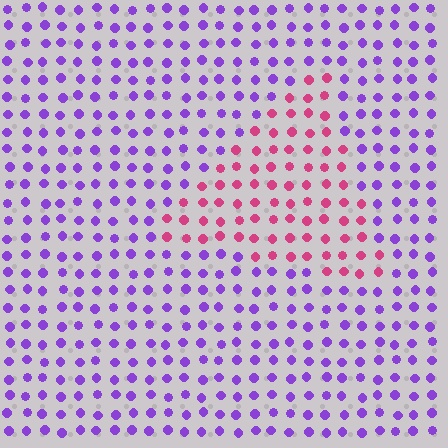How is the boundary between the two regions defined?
The boundary is defined purely by a slight shift in hue (about 63 degrees). Spacing, size, and orientation are identical on both sides.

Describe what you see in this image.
The image is filled with small purple elements in a uniform arrangement. A triangle-shaped region is visible where the elements are tinted to a slightly different hue, forming a subtle color boundary.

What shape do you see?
I see a triangle.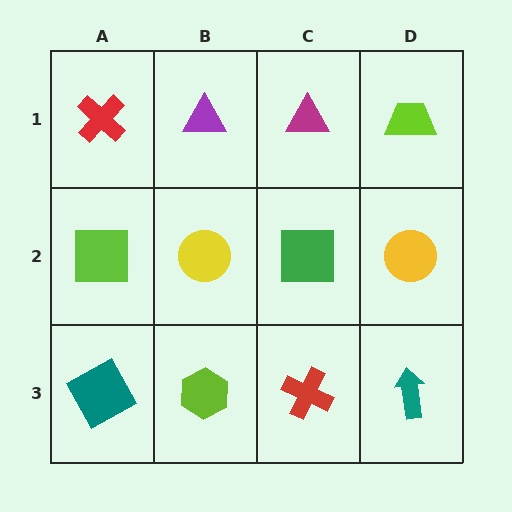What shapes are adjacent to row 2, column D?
A lime trapezoid (row 1, column D), a teal arrow (row 3, column D), a green square (row 2, column C).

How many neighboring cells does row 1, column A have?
2.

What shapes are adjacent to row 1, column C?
A green square (row 2, column C), a purple triangle (row 1, column B), a lime trapezoid (row 1, column D).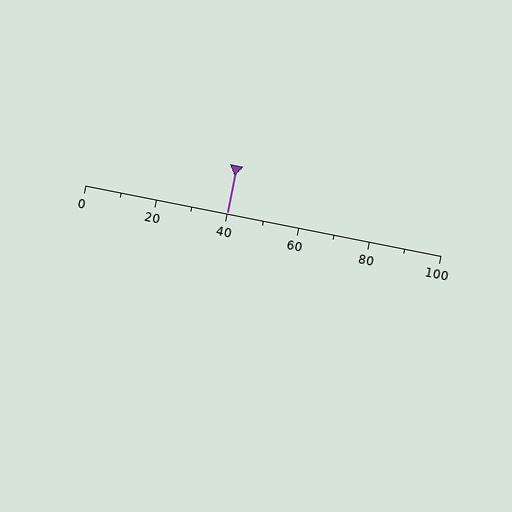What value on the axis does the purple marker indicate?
The marker indicates approximately 40.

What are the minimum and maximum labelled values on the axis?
The axis runs from 0 to 100.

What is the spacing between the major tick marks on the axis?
The major ticks are spaced 20 apart.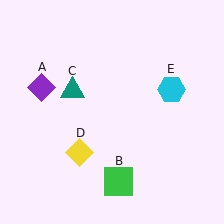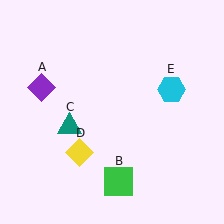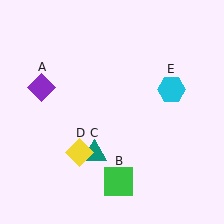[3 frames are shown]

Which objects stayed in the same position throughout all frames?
Purple diamond (object A) and green square (object B) and yellow diamond (object D) and cyan hexagon (object E) remained stationary.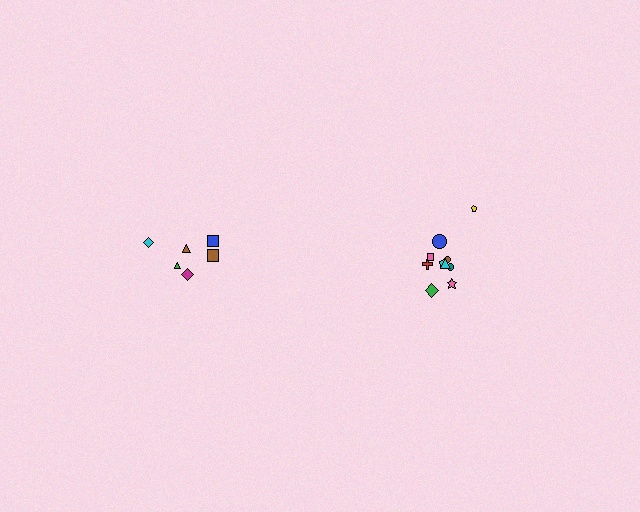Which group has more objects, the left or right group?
The right group.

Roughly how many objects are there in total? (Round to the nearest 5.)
Roughly 15 objects in total.